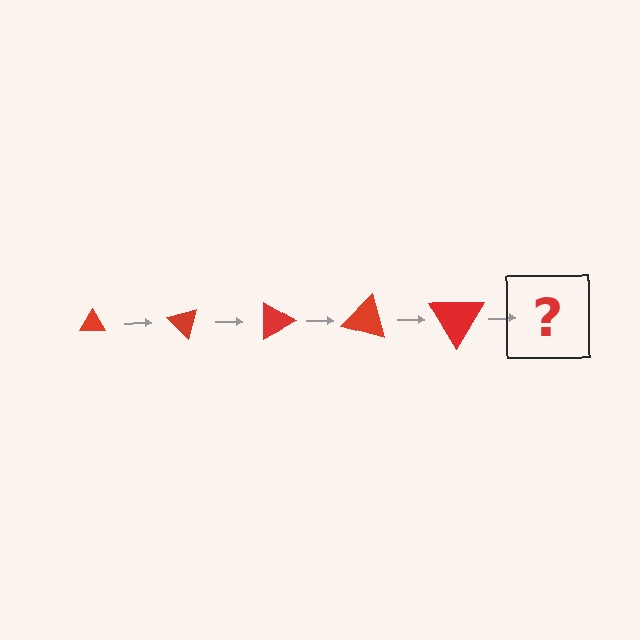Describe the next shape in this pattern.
It should be a triangle, larger than the previous one and rotated 225 degrees from the start.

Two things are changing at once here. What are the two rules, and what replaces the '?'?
The two rules are that the triangle grows larger each step and it rotates 45 degrees each step. The '?' should be a triangle, larger than the previous one and rotated 225 degrees from the start.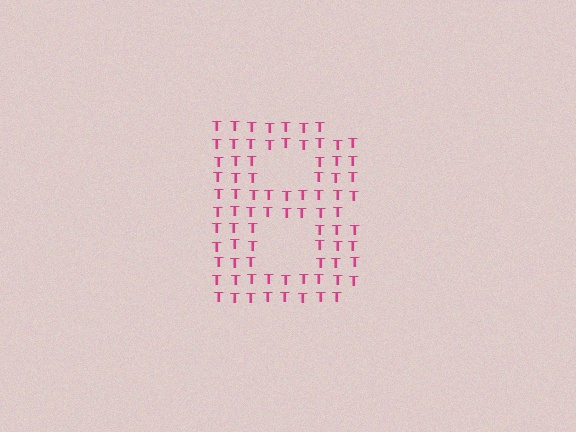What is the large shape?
The large shape is the letter B.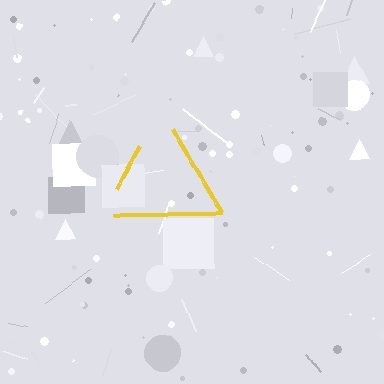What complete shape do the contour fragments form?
The contour fragments form a triangle.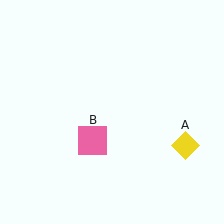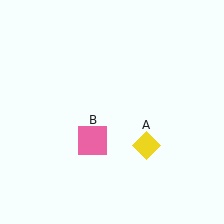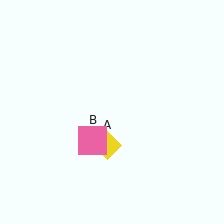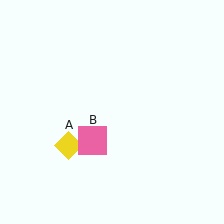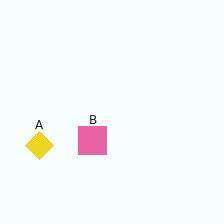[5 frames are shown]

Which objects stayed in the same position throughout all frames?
Pink square (object B) remained stationary.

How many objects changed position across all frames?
1 object changed position: yellow diamond (object A).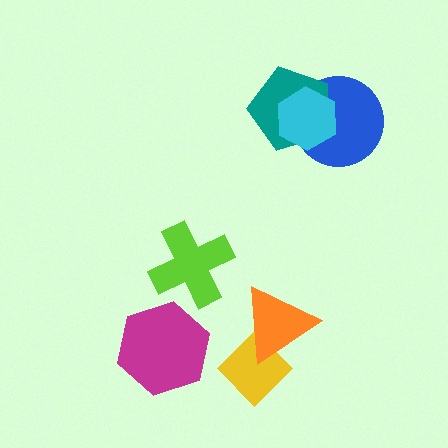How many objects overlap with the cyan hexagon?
2 objects overlap with the cyan hexagon.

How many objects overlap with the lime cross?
0 objects overlap with the lime cross.